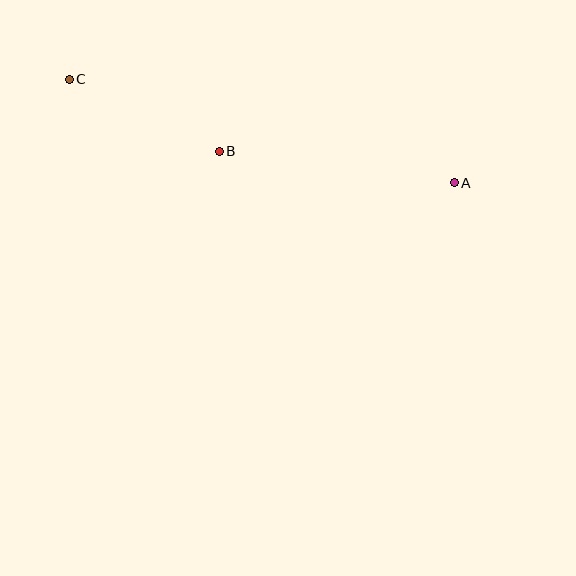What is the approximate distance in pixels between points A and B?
The distance between A and B is approximately 237 pixels.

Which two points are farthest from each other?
Points A and C are farthest from each other.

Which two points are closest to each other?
Points B and C are closest to each other.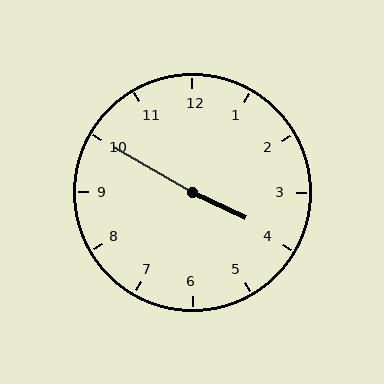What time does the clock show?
3:50.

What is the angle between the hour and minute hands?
Approximately 175 degrees.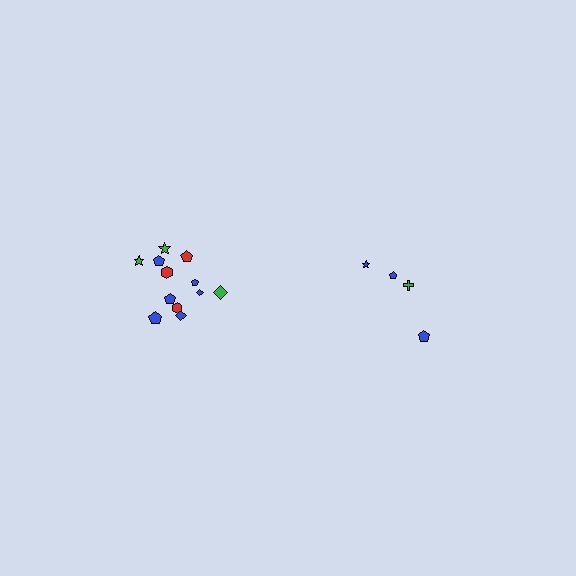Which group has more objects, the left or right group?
The left group.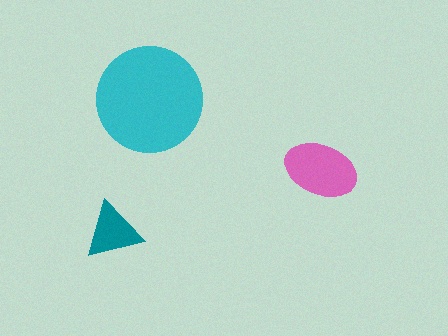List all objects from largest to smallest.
The cyan circle, the pink ellipse, the teal triangle.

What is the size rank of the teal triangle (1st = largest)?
3rd.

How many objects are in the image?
There are 3 objects in the image.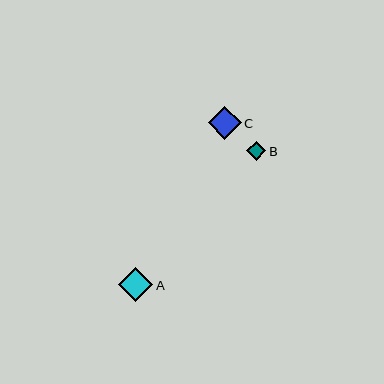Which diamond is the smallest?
Diamond B is the smallest with a size of approximately 19 pixels.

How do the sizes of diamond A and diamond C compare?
Diamond A and diamond C are approximately the same size.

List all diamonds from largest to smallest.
From largest to smallest: A, C, B.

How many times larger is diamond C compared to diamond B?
Diamond C is approximately 1.7 times the size of diamond B.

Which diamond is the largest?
Diamond A is the largest with a size of approximately 34 pixels.